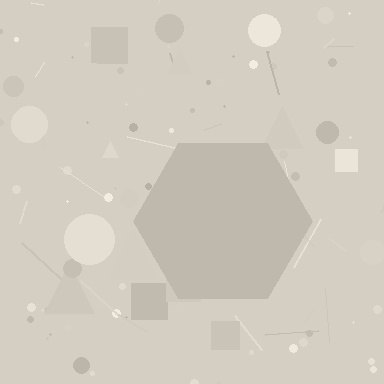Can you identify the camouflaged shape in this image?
The camouflaged shape is a hexagon.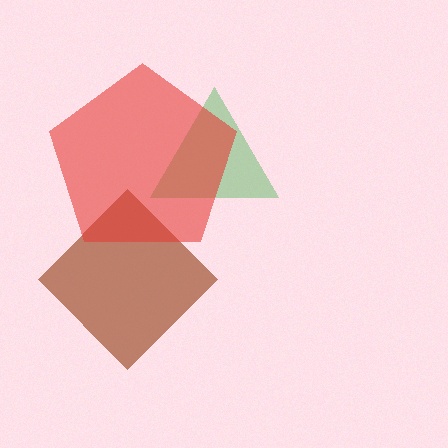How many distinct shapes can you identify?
There are 3 distinct shapes: a green triangle, a brown diamond, a red pentagon.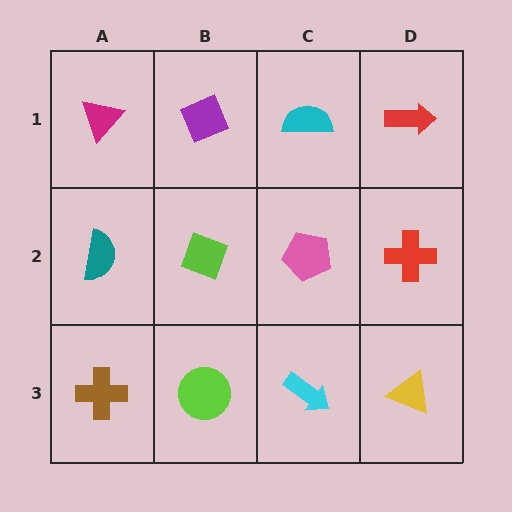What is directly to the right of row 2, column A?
A lime diamond.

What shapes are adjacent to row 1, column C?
A pink pentagon (row 2, column C), a purple diamond (row 1, column B), a red arrow (row 1, column D).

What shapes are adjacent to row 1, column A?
A teal semicircle (row 2, column A), a purple diamond (row 1, column B).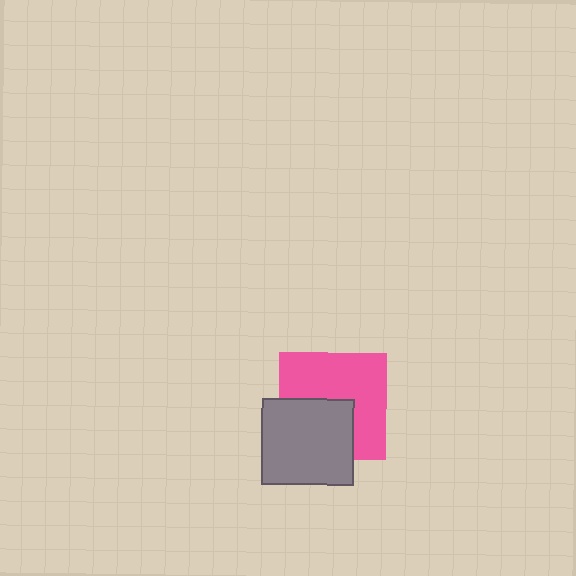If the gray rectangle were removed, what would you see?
You would see the complete pink square.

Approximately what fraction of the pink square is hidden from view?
Roughly 40% of the pink square is hidden behind the gray rectangle.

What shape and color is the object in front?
The object in front is a gray rectangle.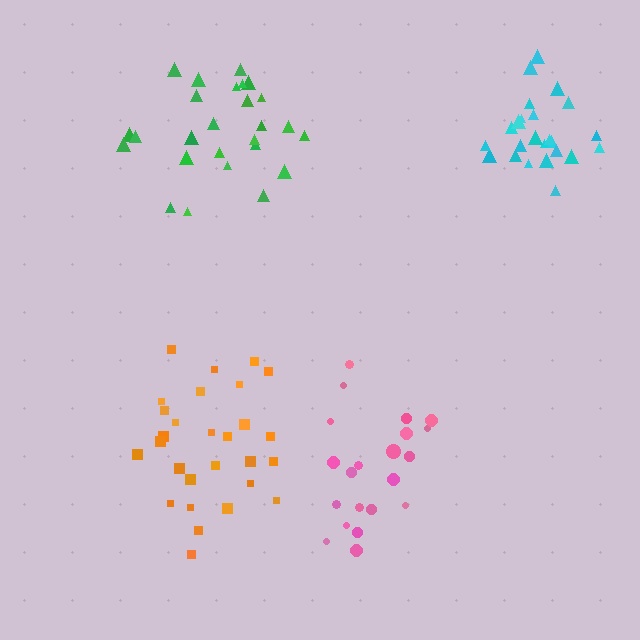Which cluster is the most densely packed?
Cyan.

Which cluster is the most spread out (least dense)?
Pink.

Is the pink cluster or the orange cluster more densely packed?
Orange.